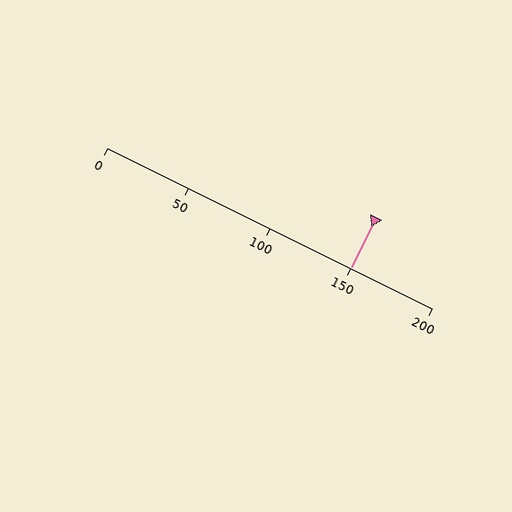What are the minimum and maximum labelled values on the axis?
The axis runs from 0 to 200.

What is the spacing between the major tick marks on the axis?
The major ticks are spaced 50 apart.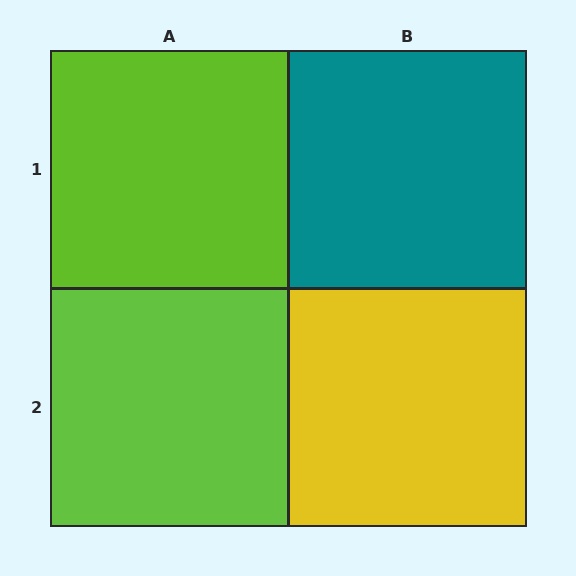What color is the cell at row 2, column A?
Lime.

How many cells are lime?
2 cells are lime.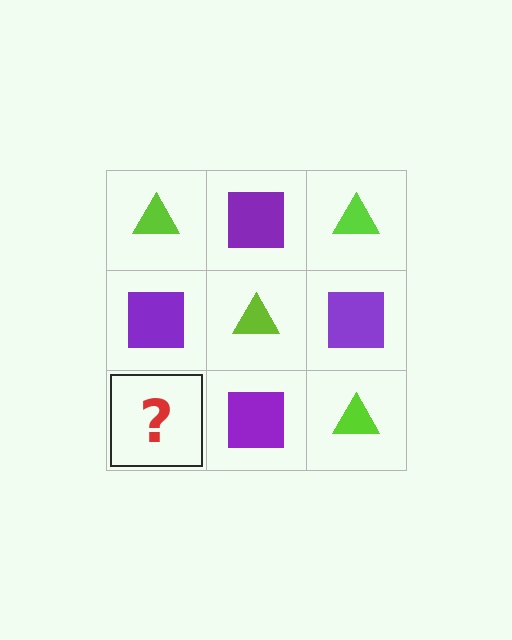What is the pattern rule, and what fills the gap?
The rule is that it alternates lime triangle and purple square in a checkerboard pattern. The gap should be filled with a lime triangle.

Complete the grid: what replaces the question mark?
The question mark should be replaced with a lime triangle.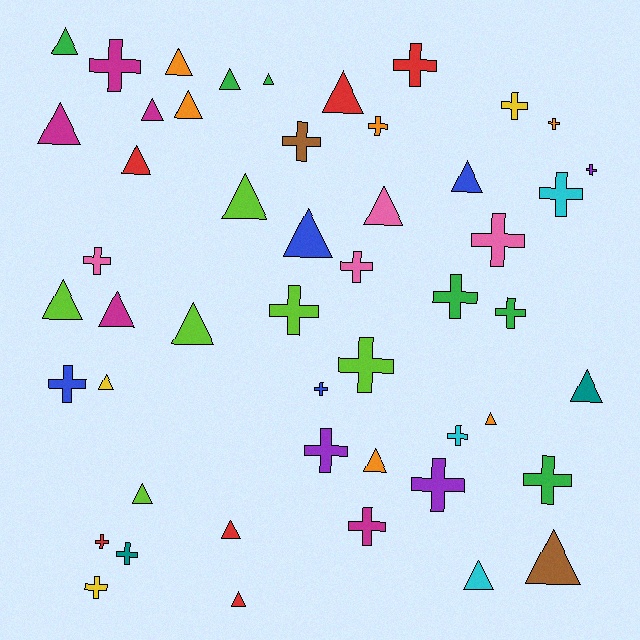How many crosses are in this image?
There are 25 crosses.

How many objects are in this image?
There are 50 objects.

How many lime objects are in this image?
There are 6 lime objects.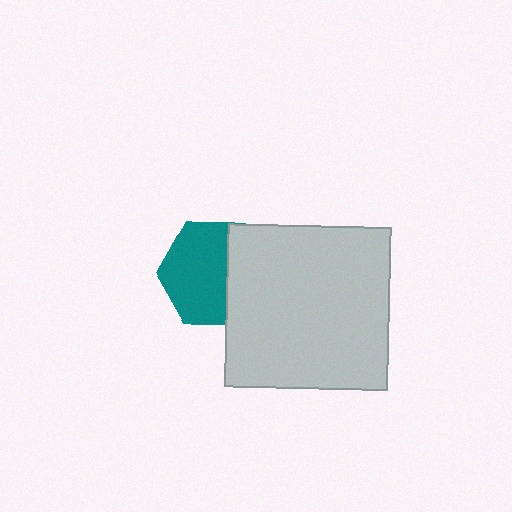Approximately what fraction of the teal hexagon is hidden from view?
Roughly 36% of the teal hexagon is hidden behind the light gray square.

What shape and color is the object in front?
The object in front is a light gray square.